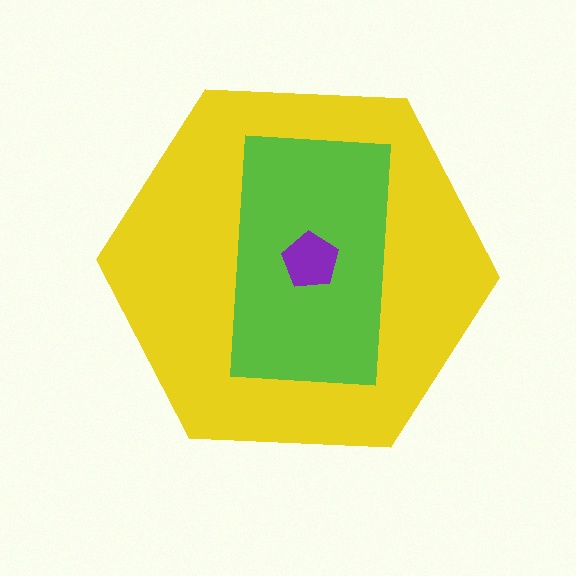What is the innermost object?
The purple pentagon.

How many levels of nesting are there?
3.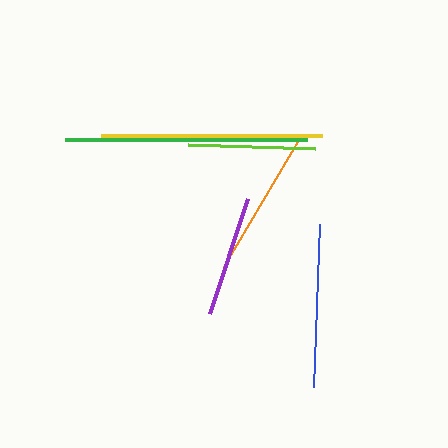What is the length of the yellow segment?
The yellow segment is approximately 222 pixels long.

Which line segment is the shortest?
The purple line is the shortest at approximately 121 pixels.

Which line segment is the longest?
The green line is the longest at approximately 243 pixels.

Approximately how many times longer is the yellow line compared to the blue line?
The yellow line is approximately 1.4 times the length of the blue line.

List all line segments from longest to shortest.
From longest to shortest: green, yellow, blue, orange, lime, purple.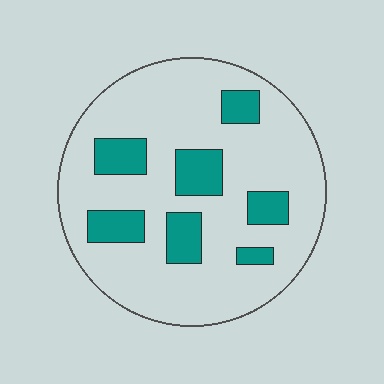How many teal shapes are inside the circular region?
7.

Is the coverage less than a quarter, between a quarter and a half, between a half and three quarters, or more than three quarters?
Less than a quarter.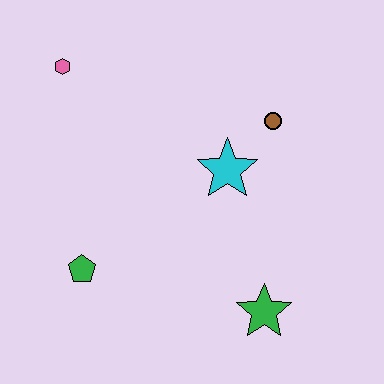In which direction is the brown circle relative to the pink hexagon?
The brown circle is to the right of the pink hexagon.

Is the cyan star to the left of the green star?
Yes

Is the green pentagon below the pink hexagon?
Yes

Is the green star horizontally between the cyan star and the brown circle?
Yes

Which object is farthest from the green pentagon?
The brown circle is farthest from the green pentagon.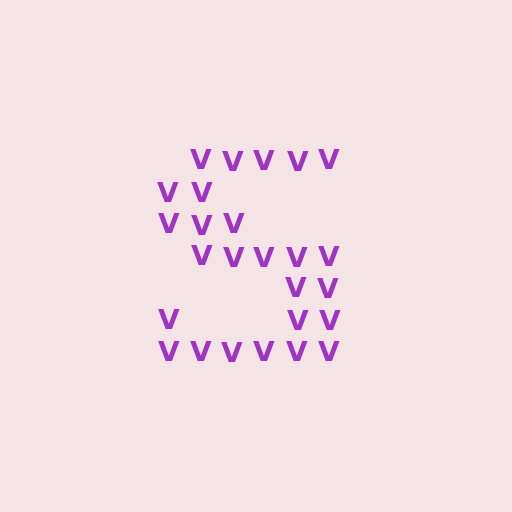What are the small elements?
The small elements are letter V's.